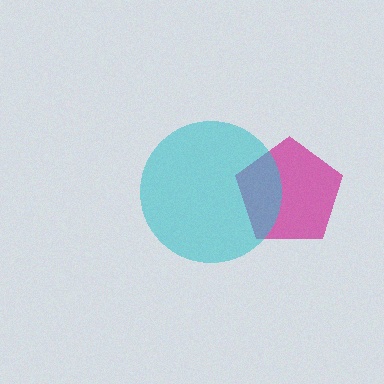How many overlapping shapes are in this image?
There are 2 overlapping shapes in the image.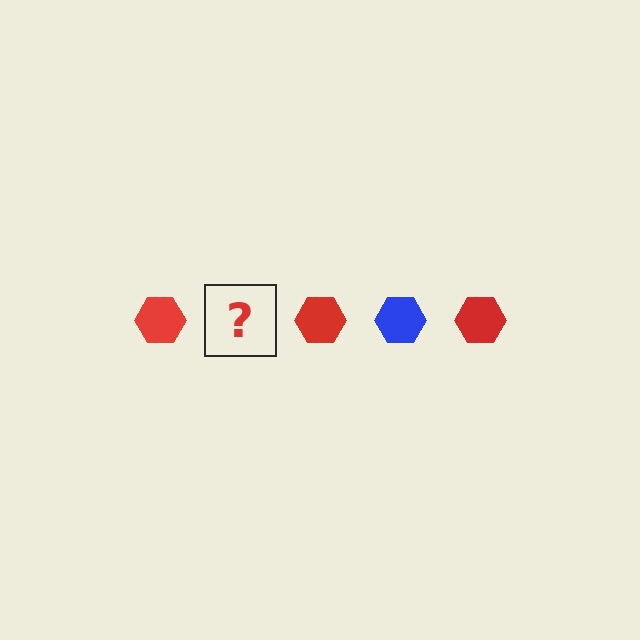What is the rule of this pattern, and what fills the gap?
The rule is that the pattern cycles through red, blue hexagons. The gap should be filled with a blue hexagon.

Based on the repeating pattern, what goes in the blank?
The blank should be a blue hexagon.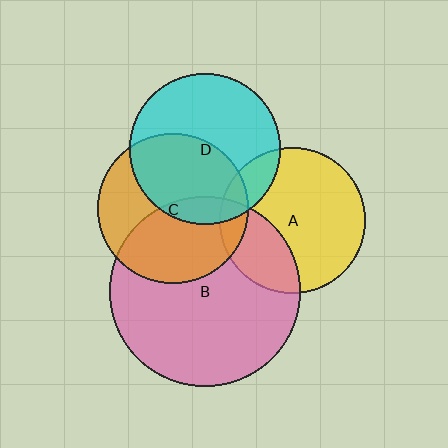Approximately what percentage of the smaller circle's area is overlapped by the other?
Approximately 45%.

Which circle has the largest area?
Circle B (pink).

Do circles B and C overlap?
Yes.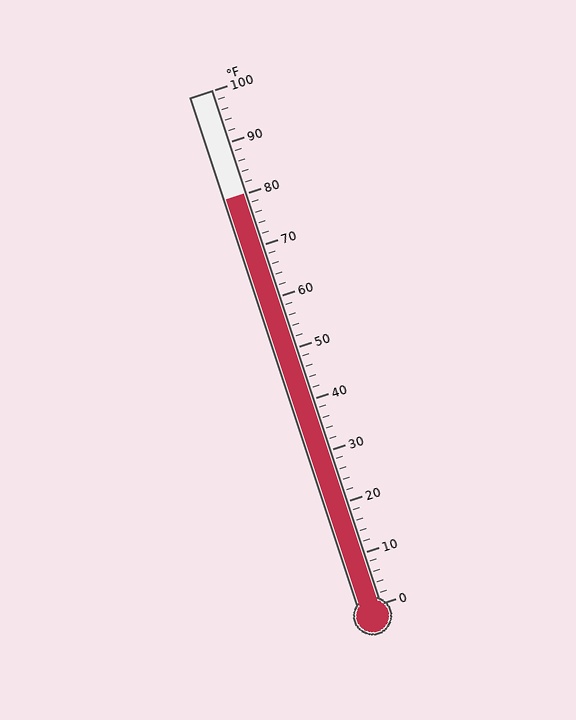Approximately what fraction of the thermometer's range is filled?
The thermometer is filled to approximately 80% of its range.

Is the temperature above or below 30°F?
The temperature is above 30°F.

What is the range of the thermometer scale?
The thermometer scale ranges from 0°F to 100°F.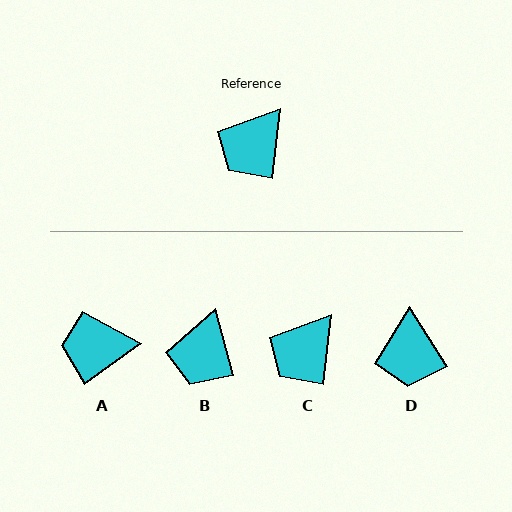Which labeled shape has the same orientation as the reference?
C.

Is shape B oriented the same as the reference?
No, it is off by about 21 degrees.